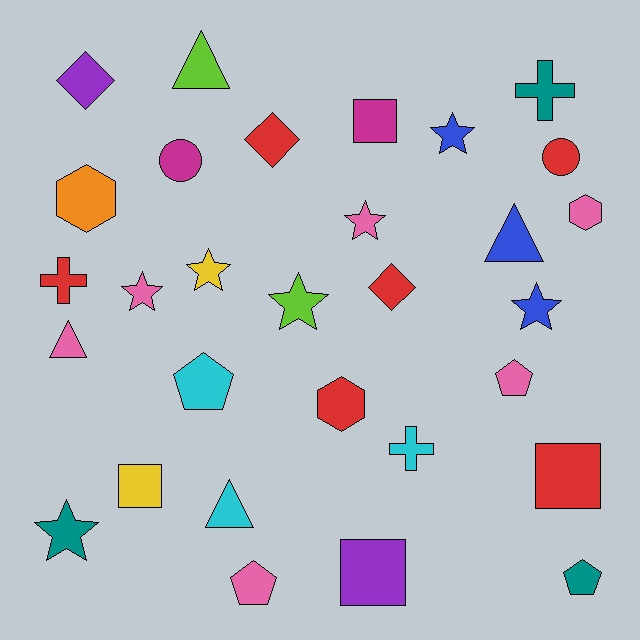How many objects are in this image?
There are 30 objects.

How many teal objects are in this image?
There are 3 teal objects.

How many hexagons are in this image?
There are 3 hexagons.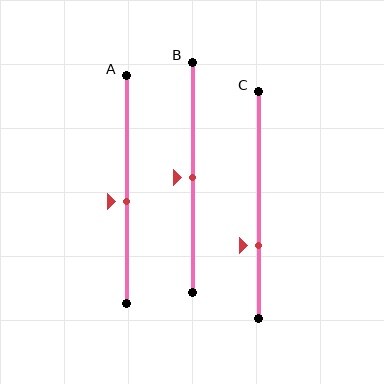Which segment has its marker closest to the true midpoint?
Segment B has its marker closest to the true midpoint.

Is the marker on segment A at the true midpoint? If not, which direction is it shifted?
No, the marker on segment A is shifted downward by about 5% of the segment length.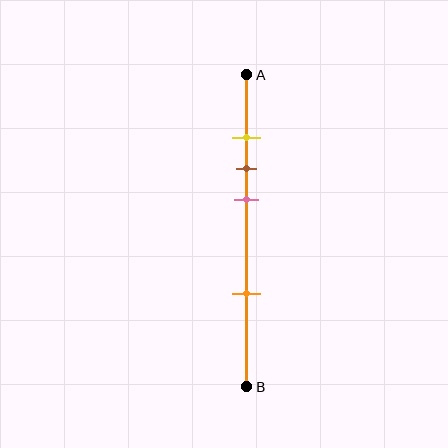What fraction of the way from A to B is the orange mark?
The orange mark is approximately 70% (0.7) of the way from A to B.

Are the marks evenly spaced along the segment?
No, the marks are not evenly spaced.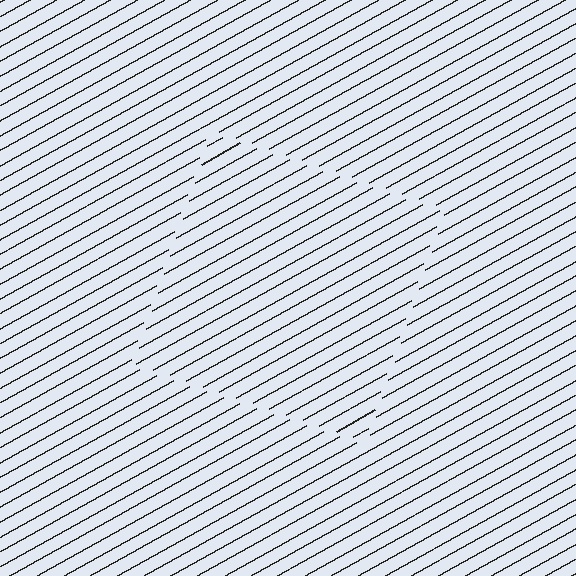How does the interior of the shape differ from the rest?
The interior of the shape contains the same grating, shifted by half a period — the contour is defined by the phase discontinuity where line-ends from the inner and outer gratings abut.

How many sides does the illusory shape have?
4 sides — the line-ends trace a square.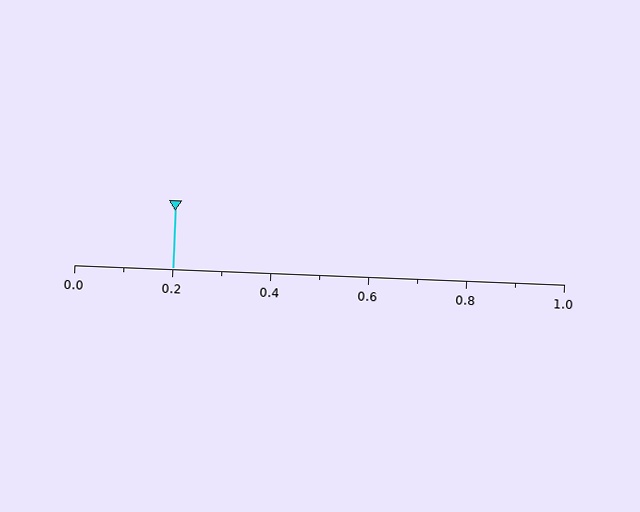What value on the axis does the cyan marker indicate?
The marker indicates approximately 0.2.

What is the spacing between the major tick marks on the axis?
The major ticks are spaced 0.2 apart.